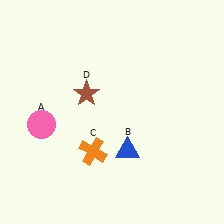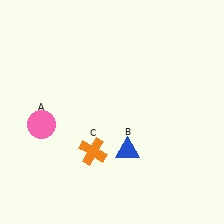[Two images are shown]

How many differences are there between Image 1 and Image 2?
There is 1 difference between the two images.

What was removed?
The brown star (D) was removed in Image 2.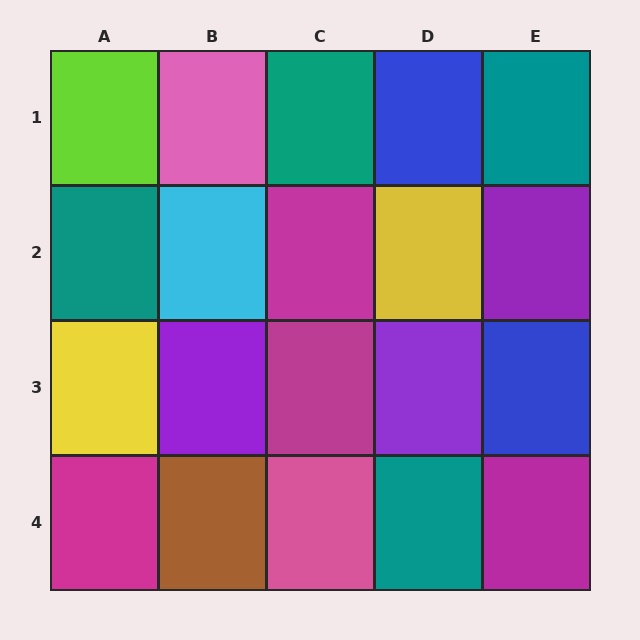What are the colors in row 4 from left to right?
Magenta, brown, pink, teal, magenta.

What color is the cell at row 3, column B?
Purple.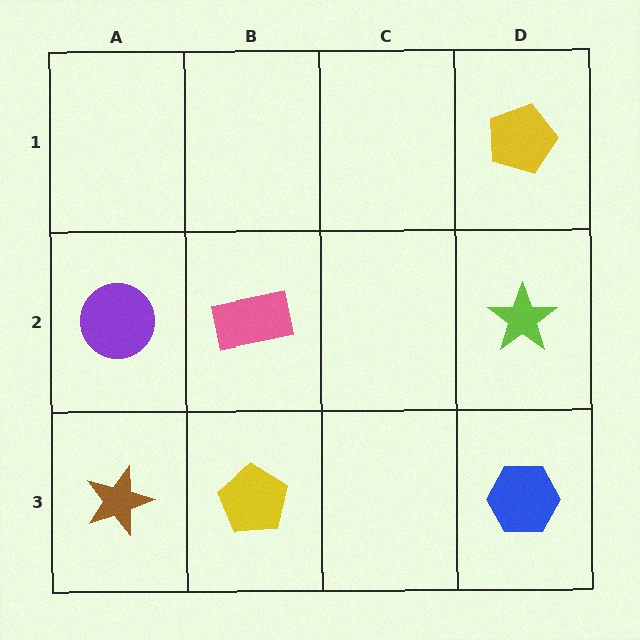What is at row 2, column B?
A pink rectangle.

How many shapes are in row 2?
3 shapes.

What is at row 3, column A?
A brown star.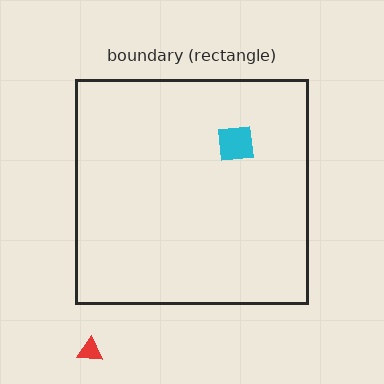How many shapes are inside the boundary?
1 inside, 1 outside.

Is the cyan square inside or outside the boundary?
Inside.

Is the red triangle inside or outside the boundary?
Outside.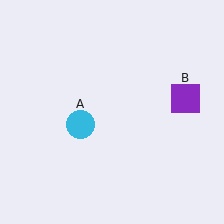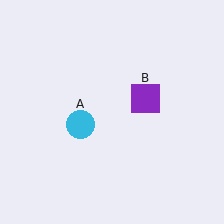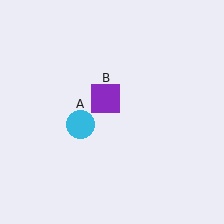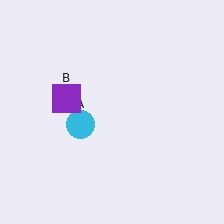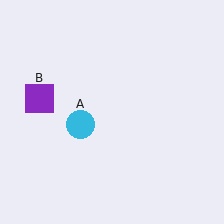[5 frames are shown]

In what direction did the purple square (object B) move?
The purple square (object B) moved left.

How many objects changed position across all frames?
1 object changed position: purple square (object B).